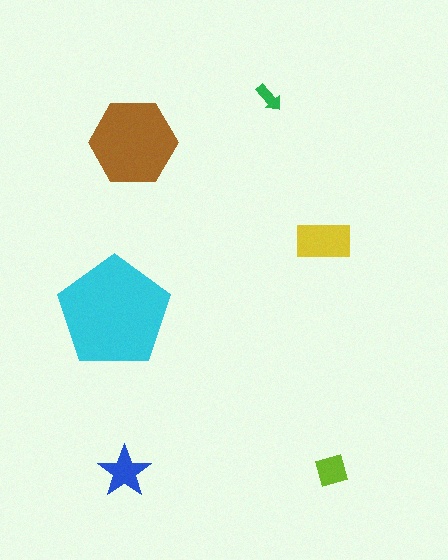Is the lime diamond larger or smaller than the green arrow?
Larger.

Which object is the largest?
The cyan pentagon.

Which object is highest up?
The green arrow is topmost.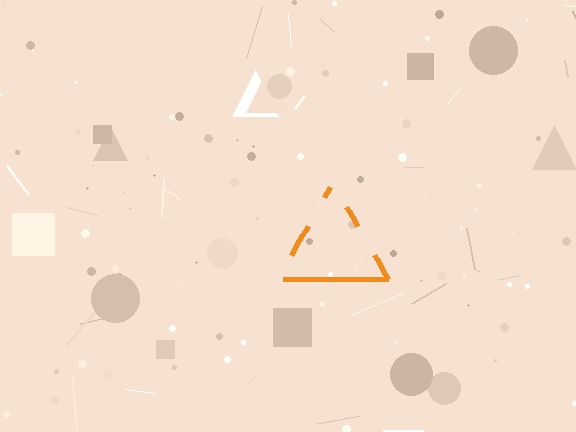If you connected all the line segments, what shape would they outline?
They would outline a triangle.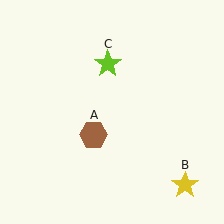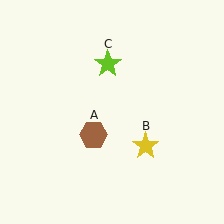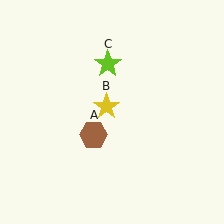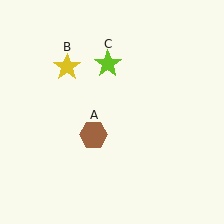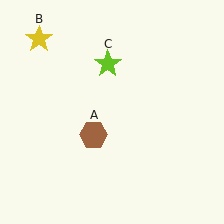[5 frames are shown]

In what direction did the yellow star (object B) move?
The yellow star (object B) moved up and to the left.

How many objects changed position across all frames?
1 object changed position: yellow star (object B).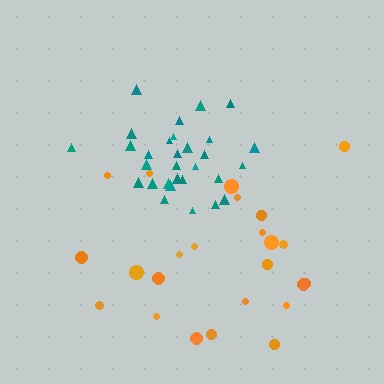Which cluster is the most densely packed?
Teal.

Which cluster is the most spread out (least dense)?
Orange.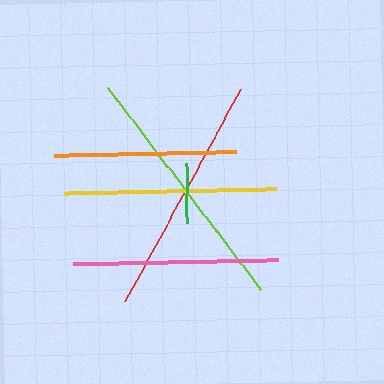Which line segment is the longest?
The lime line is the longest at approximately 253 pixels.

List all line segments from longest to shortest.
From longest to shortest: lime, red, yellow, pink, orange, green.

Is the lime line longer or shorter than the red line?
The lime line is longer than the red line.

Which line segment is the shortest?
The green line is the shortest at approximately 60 pixels.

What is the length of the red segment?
The red segment is approximately 242 pixels long.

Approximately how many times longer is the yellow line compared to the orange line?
The yellow line is approximately 1.2 times the length of the orange line.